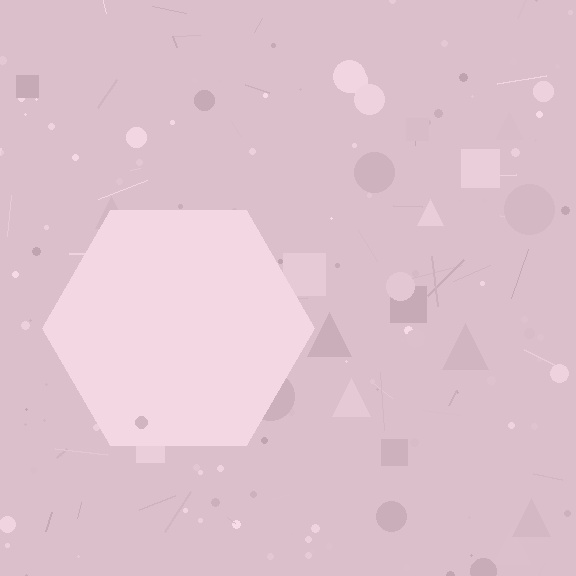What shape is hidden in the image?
A hexagon is hidden in the image.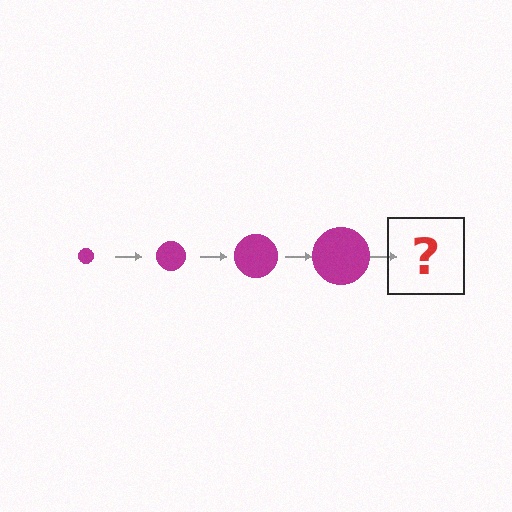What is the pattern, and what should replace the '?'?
The pattern is that the circle gets progressively larger each step. The '?' should be a magenta circle, larger than the previous one.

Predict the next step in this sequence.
The next step is a magenta circle, larger than the previous one.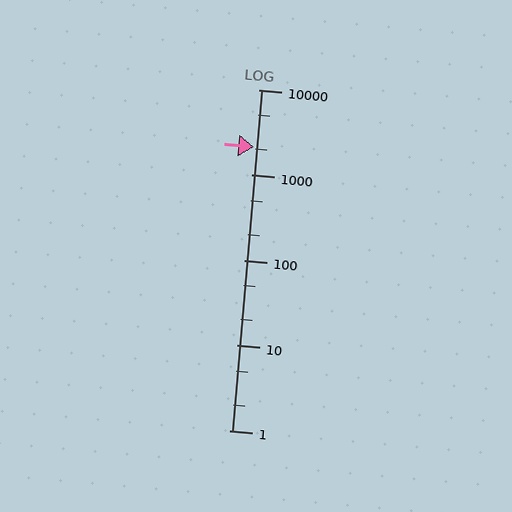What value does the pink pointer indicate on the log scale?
The pointer indicates approximately 2100.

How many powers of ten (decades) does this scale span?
The scale spans 4 decades, from 1 to 10000.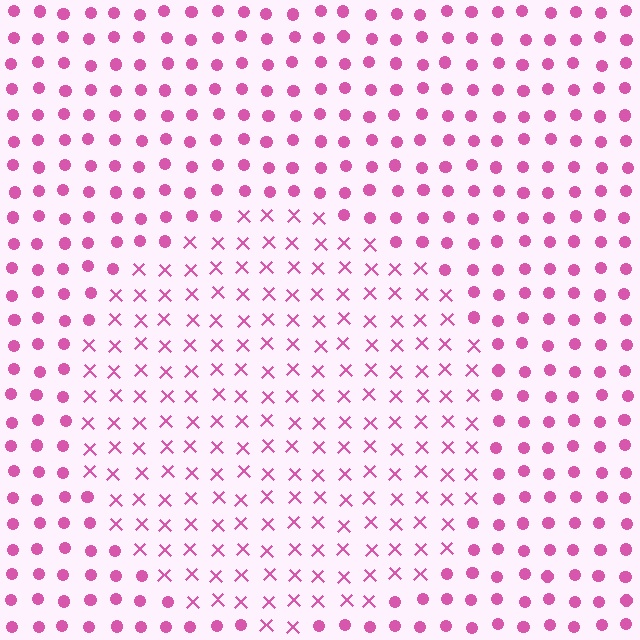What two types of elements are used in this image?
The image uses X marks inside the circle region and circles outside it.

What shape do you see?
I see a circle.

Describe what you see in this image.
The image is filled with small pink elements arranged in a uniform grid. A circle-shaped region contains X marks, while the surrounding area contains circles. The boundary is defined purely by the change in element shape.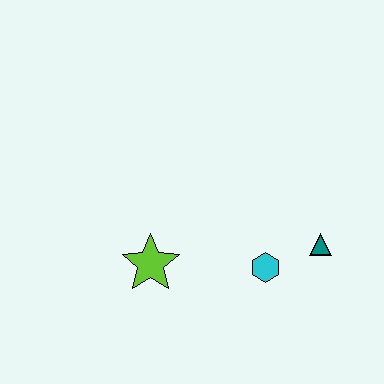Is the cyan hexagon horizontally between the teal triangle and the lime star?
Yes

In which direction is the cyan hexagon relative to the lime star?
The cyan hexagon is to the right of the lime star.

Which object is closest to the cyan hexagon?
The teal triangle is closest to the cyan hexagon.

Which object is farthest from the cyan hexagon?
The lime star is farthest from the cyan hexagon.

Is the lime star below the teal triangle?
Yes